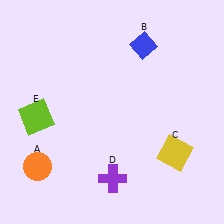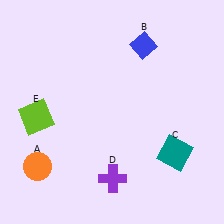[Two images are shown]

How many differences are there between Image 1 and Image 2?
There is 1 difference between the two images.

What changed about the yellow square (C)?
In Image 1, C is yellow. In Image 2, it changed to teal.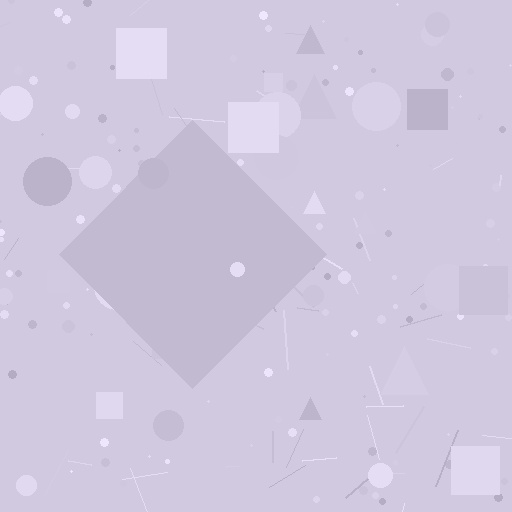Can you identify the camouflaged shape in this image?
The camouflaged shape is a diamond.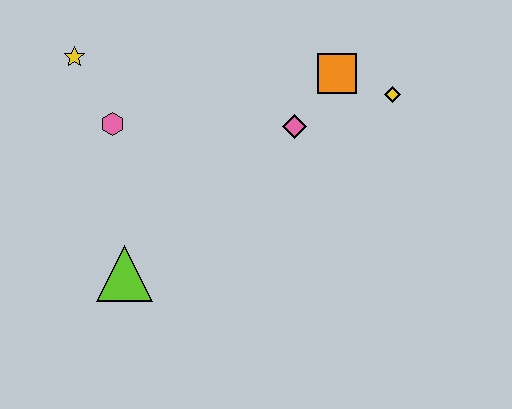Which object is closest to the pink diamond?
The orange square is closest to the pink diamond.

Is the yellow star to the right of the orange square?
No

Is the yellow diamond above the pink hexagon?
Yes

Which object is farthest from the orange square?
The lime triangle is farthest from the orange square.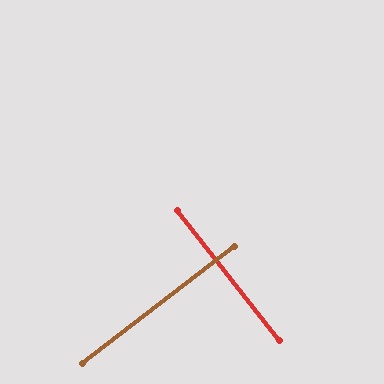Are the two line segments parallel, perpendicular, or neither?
Perpendicular — they meet at approximately 89°.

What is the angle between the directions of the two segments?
Approximately 89 degrees.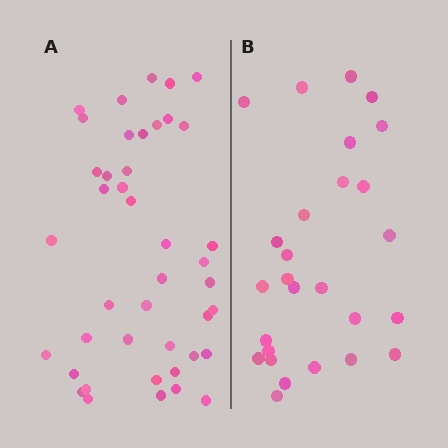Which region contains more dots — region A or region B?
Region A (the left region) has more dots.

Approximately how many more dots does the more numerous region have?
Region A has approximately 15 more dots than region B.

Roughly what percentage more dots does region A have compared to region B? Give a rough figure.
About 55% more.